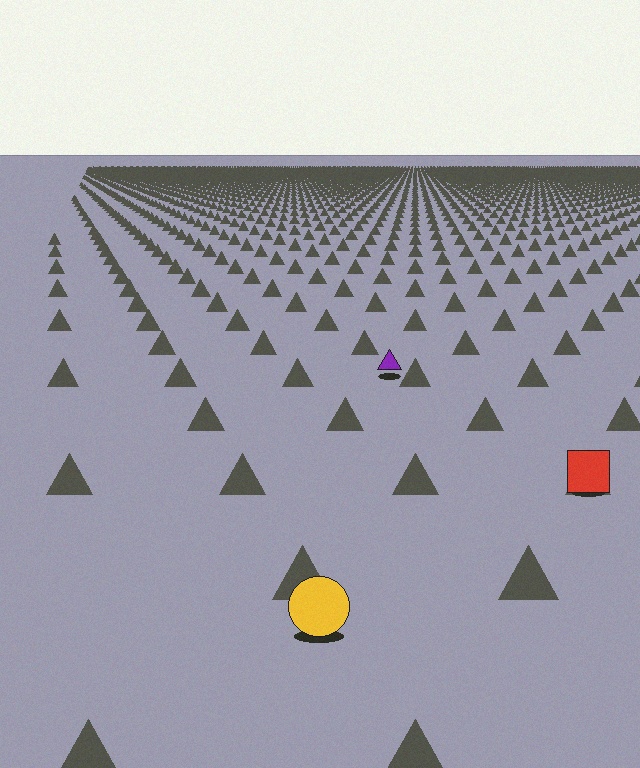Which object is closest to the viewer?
The yellow circle is closest. The texture marks near it are larger and more spread out.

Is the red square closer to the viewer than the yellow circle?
No. The yellow circle is closer — you can tell from the texture gradient: the ground texture is coarser near it.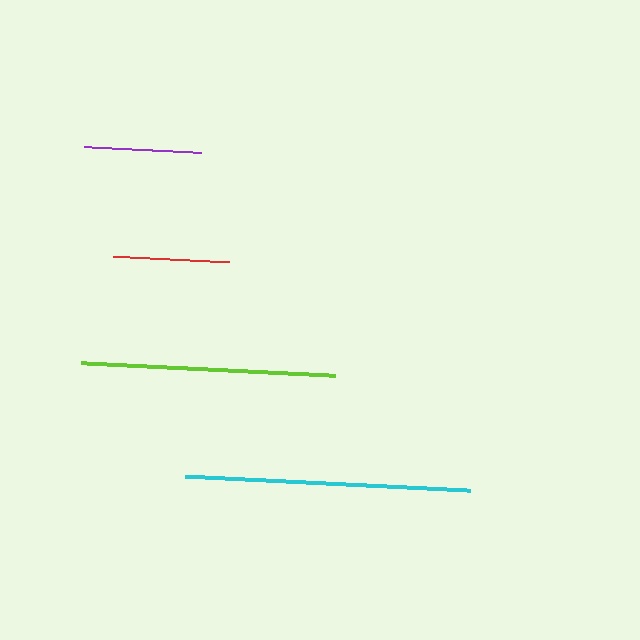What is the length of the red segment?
The red segment is approximately 117 pixels long.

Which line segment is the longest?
The cyan line is the longest at approximately 285 pixels.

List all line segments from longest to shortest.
From longest to shortest: cyan, lime, purple, red.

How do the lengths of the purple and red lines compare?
The purple and red lines are approximately the same length.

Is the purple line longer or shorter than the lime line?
The lime line is longer than the purple line.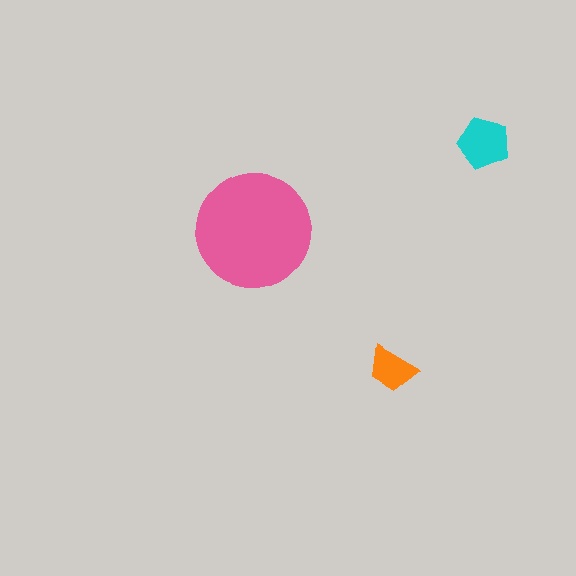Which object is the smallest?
The orange trapezoid.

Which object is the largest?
The pink circle.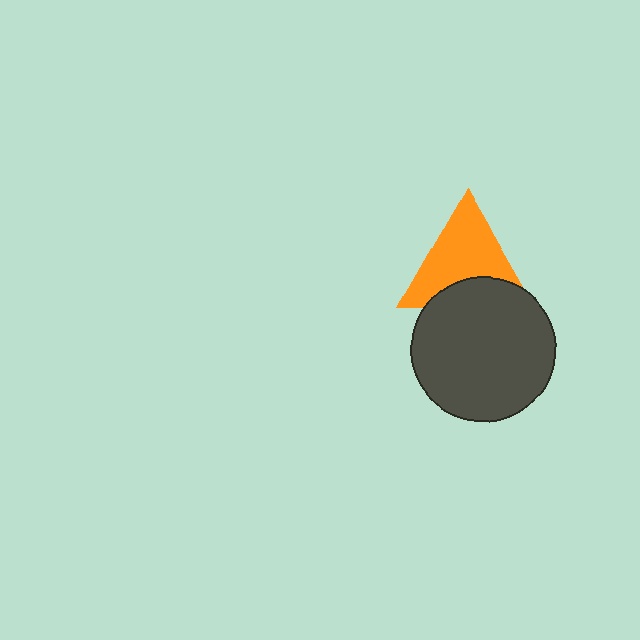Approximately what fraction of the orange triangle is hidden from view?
Roughly 31% of the orange triangle is hidden behind the dark gray circle.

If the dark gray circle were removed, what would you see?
You would see the complete orange triangle.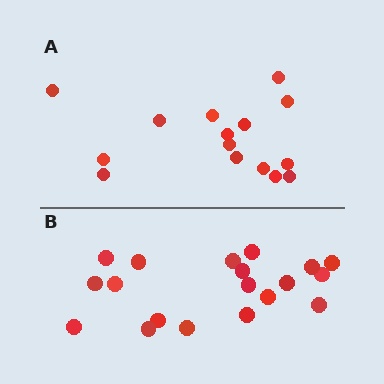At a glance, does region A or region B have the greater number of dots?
Region B (the bottom region) has more dots.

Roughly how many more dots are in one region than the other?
Region B has about 4 more dots than region A.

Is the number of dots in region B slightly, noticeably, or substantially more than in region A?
Region B has noticeably more, but not dramatically so. The ratio is roughly 1.3 to 1.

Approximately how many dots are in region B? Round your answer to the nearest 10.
About 20 dots. (The exact count is 19, which rounds to 20.)